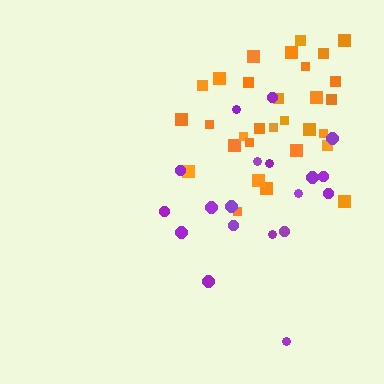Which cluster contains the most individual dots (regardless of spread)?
Orange (30).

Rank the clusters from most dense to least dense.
orange, purple.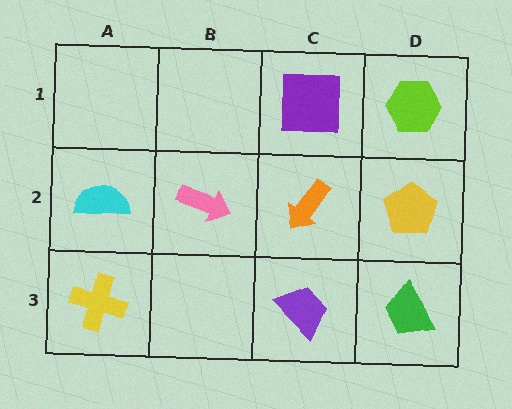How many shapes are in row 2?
4 shapes.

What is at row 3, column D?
A green trapezoid.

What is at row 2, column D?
A yellow pentagon.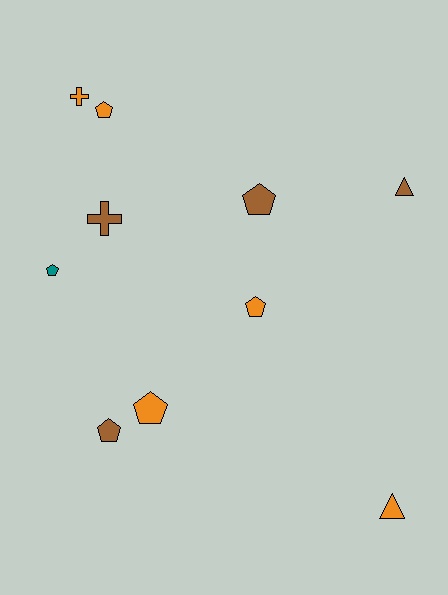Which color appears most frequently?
Orange, with 5 objects.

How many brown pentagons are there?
There are 2 brown pentagons.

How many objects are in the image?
There are 10 objects.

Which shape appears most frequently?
Pentagon, with 6 objects.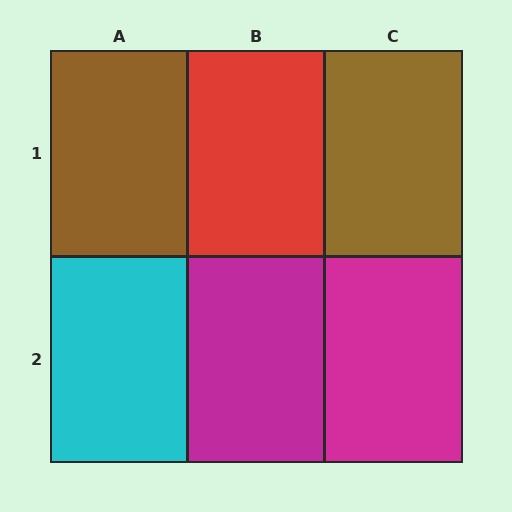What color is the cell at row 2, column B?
Magenta.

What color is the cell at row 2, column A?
Cyan.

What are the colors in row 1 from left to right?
Brown, red, brown.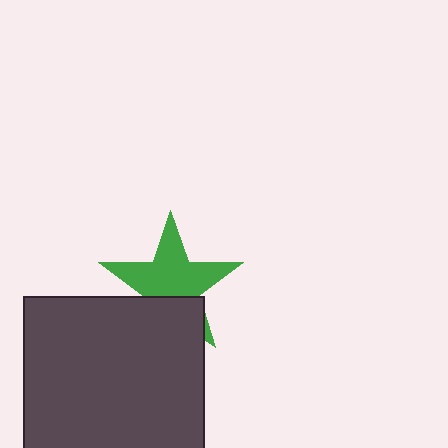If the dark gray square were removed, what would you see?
You would see the complete green star.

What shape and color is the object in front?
The object in front is a dark gray square.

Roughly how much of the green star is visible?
Most of it is visible (roughly 66%).